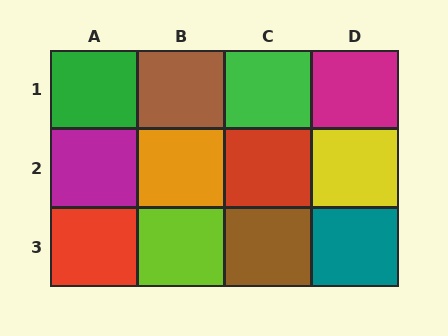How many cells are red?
2 cells are red.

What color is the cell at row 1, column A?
Green.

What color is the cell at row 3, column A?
Red.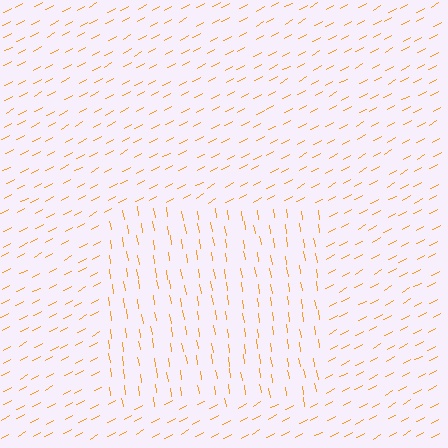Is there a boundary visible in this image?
Yes, there is a texture boundary formed by a change in line orientation.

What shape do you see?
I see a rectangle.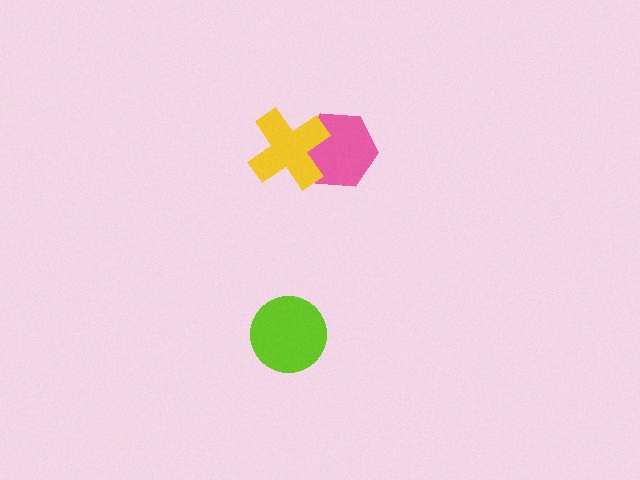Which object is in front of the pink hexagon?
The yellow cross is in front of the pink hexagon.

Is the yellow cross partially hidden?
No, no other shape covers it.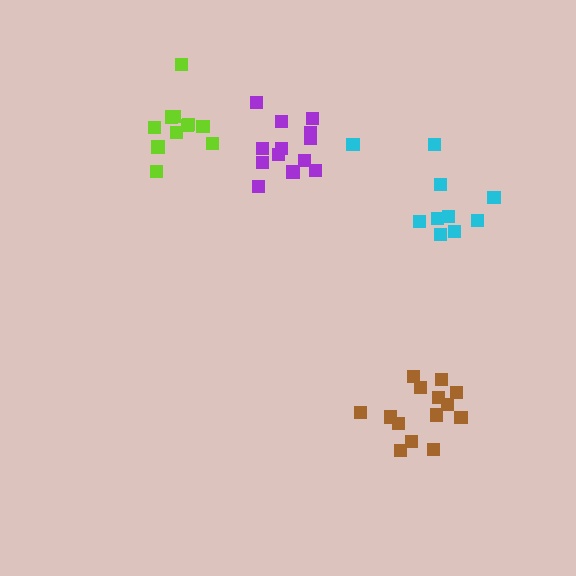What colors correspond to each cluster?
The clusters are colored: purple, cyan, brown, lime.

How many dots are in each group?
Group 1: 13 dots, Group 2: 10 dots, Group 3: 14 dots, Group 4: 11 dots (48 total).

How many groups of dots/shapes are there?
There are 4 groups.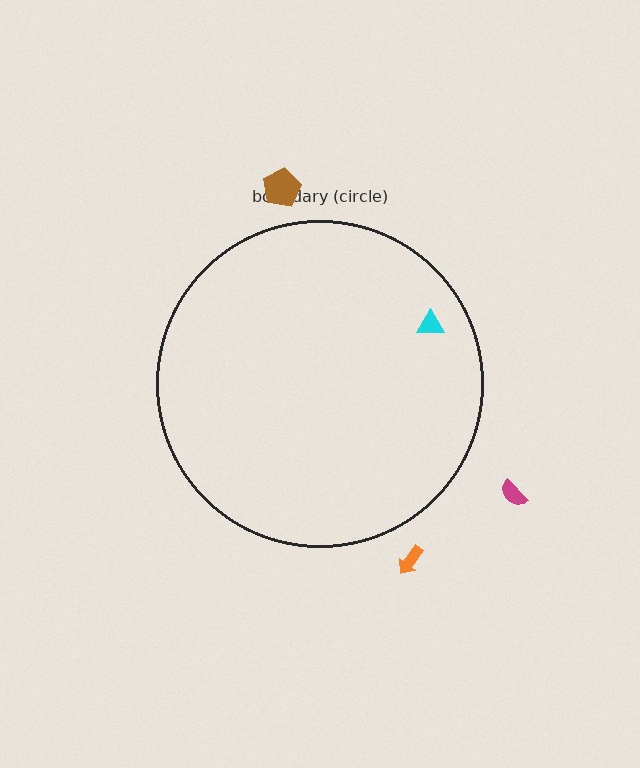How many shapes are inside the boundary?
1 inside, 3 outside.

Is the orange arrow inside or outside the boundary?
Outside.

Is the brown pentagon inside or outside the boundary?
Outside.